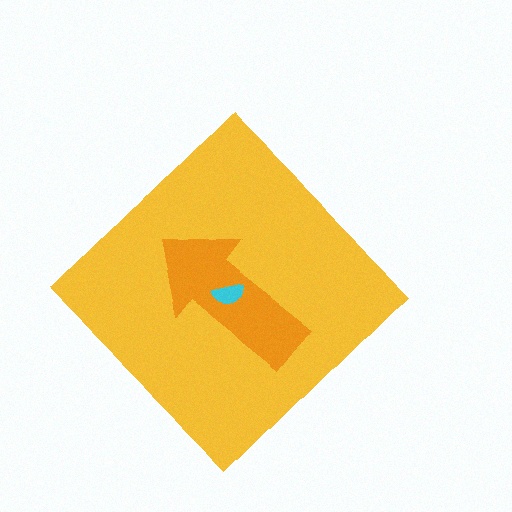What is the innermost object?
The cyan semicircle.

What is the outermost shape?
The yellow diamond.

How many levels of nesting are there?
3.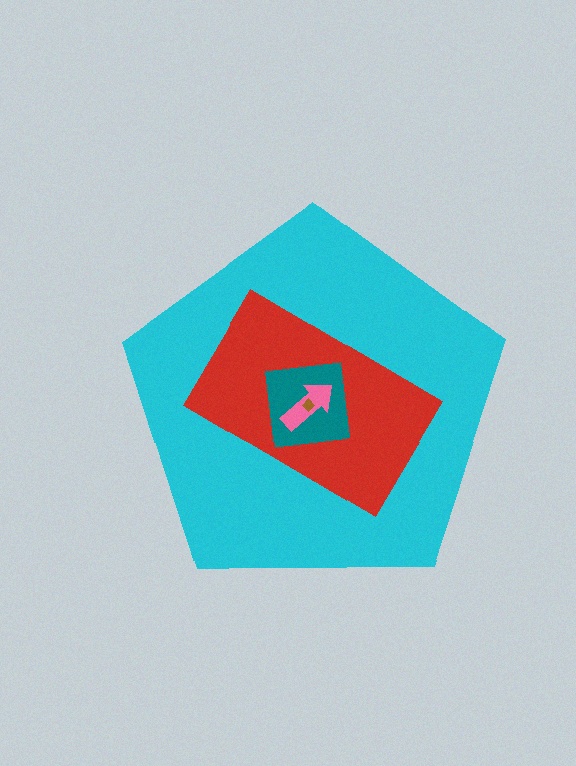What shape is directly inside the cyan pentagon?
The red rectangle.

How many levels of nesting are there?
5.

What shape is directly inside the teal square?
The pink arrow.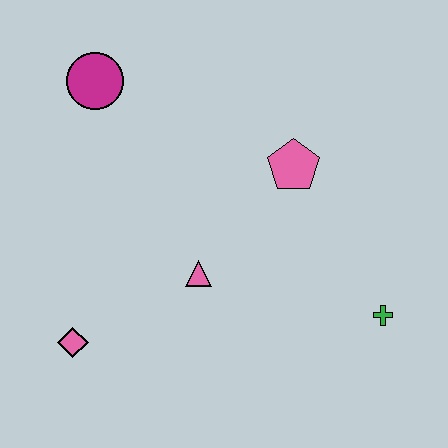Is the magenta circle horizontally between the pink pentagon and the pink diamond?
Yes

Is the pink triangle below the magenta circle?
Yes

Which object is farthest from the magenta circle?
The green cross is farthest from the magenta circle.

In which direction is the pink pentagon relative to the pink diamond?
The pink pentagon is to the right of the pink diamond.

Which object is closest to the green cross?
The pink pentagon is closest to the green cross.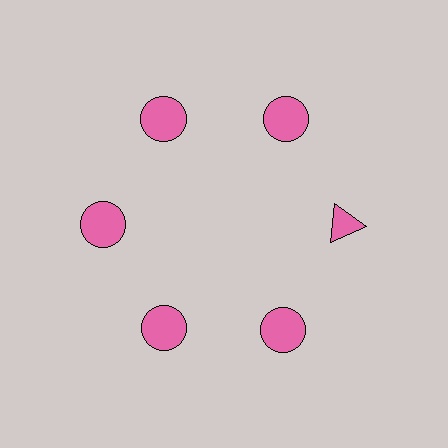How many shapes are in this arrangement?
There are 6 shapes arranged in a ring pattern.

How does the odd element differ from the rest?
It has a different shape: triangle instead of circle.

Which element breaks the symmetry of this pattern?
The pink triangle at roughly the 3 o'clock position breaks the symmetry. All other shapes are pink circles.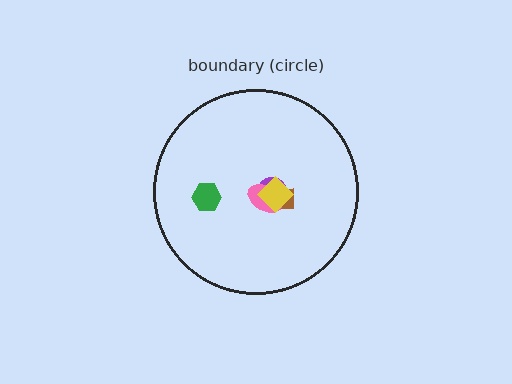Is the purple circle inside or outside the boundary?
Inside.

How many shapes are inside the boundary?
5 inside, 0 outside.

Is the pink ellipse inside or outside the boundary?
Inside.